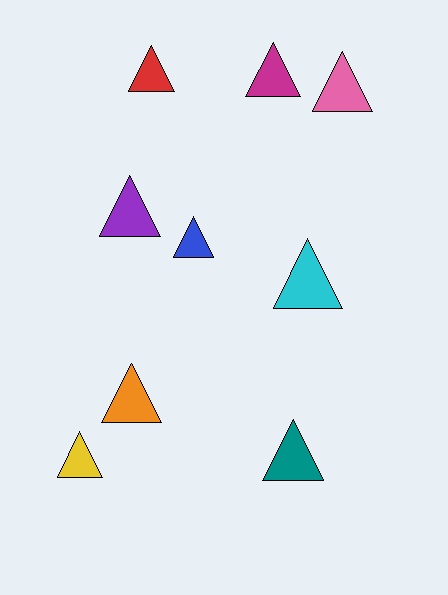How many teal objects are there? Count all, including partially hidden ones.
There is 1 teal object.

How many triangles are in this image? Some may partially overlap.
There are 9 triangles.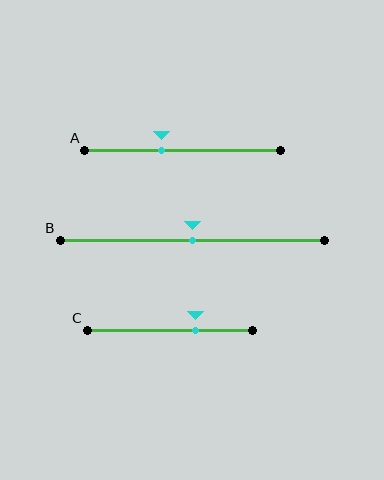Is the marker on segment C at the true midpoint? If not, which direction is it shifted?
No, the marker on segment C is shifted to the right by about 16% of the segment length.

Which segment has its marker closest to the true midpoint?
Segment B has its marker closest to the true midpoint.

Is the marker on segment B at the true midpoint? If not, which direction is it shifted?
Yes, the marker on segment B is at the true midpoint.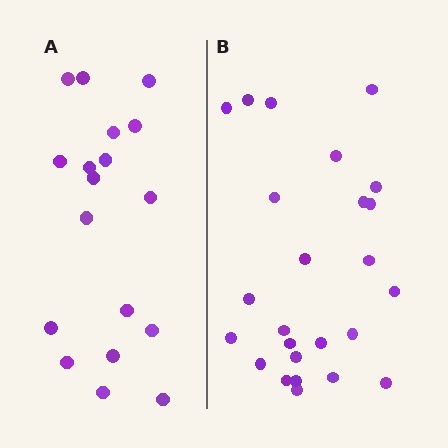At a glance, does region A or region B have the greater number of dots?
Region B (the right region) has more dots.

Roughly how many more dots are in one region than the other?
Region B has roughly 8 or so more dots than region A.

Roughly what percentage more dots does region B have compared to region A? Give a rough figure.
About 40% more.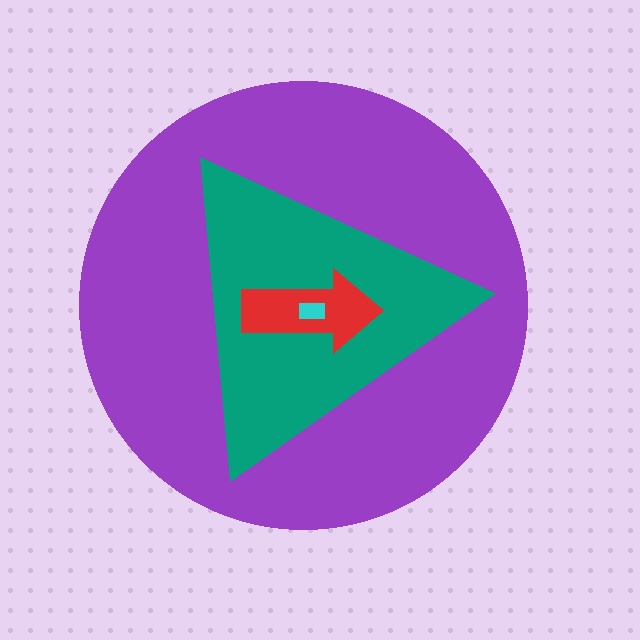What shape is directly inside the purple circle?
The teal triangle.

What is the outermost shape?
The purple circle.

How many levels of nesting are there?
4.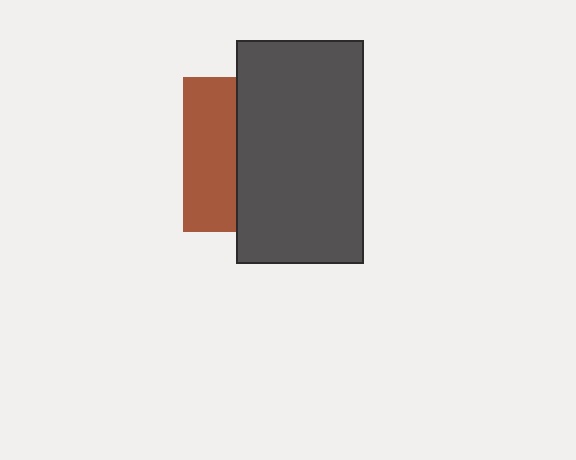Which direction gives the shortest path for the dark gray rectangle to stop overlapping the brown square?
Moving right gives the shortest separation.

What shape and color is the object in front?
The object in front is a dark gray rectangle.